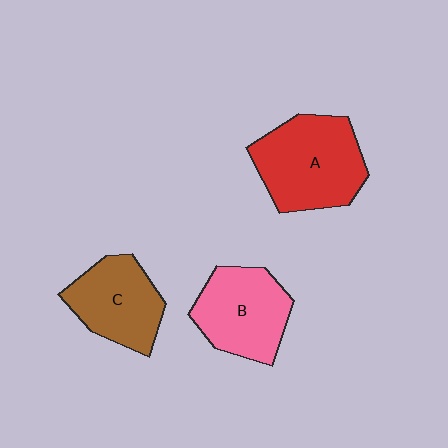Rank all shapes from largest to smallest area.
From largest to smallest: A (red), B (pink), C (brown).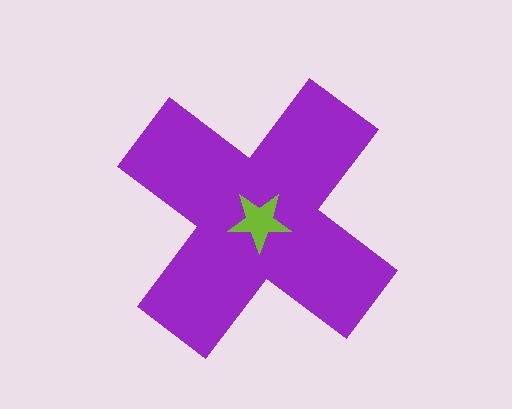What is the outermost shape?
The purple cross.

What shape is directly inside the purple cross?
The lime star.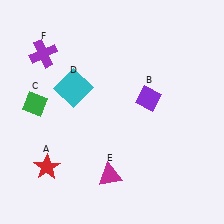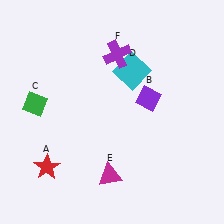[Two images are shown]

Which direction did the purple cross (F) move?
The purple cross (F) moved right.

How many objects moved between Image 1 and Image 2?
2 objects moved between the two images.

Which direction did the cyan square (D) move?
The cyan square (D) moved right.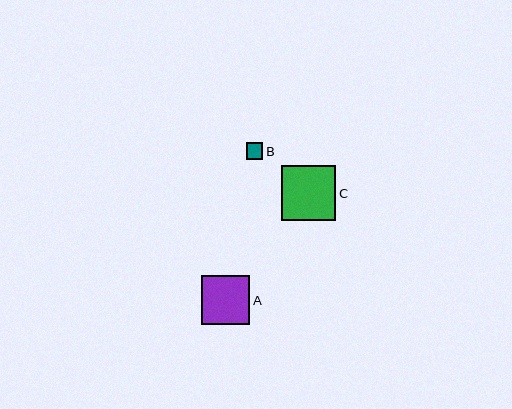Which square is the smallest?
Square B is the smallest with a size of approximately 17 pixels.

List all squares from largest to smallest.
From largest to smallest: C, A, B.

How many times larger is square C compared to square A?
Square C is approximately 1.1 times the size of square A.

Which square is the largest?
Square C is the largest with a size of approximately 54 pixels.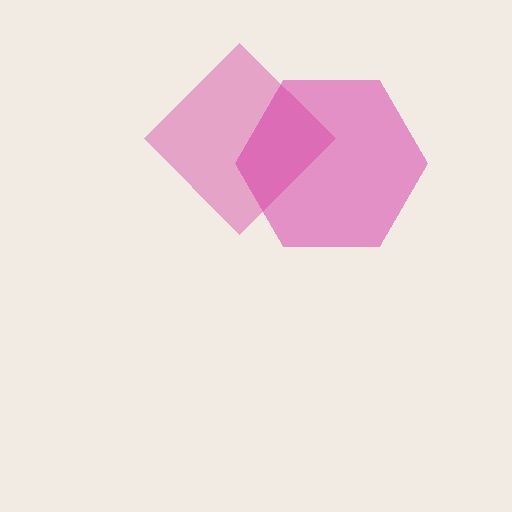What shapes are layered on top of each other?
The layered shapes are: a pink hexagon, a magenta diamond.